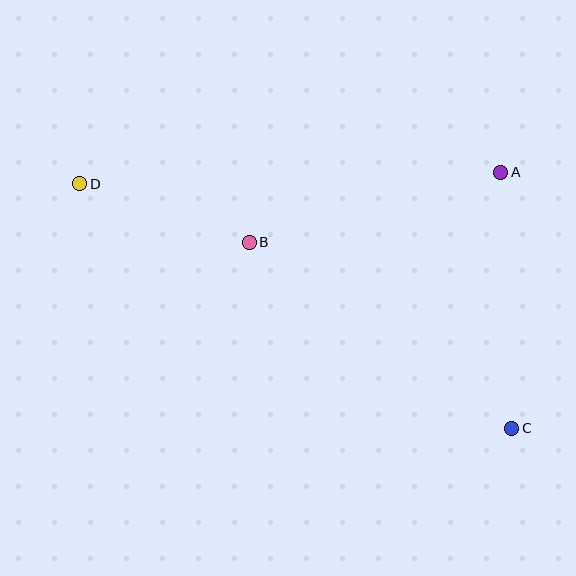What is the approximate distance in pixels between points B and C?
The distance between B and C is approximately 322 pixels.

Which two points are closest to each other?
Points B and D are closest to each other.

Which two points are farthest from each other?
Points C and D are farthest from each other.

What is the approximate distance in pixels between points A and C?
The distance between A and C is approximately 256 pixels.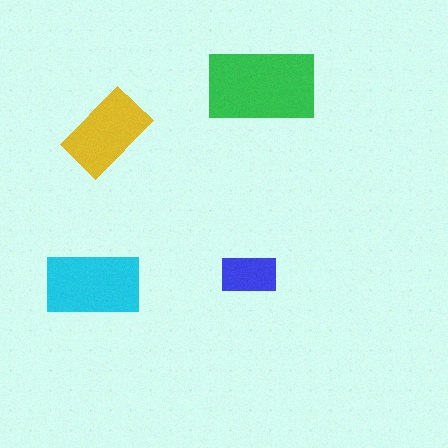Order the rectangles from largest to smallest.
the green one, the cyan one, the yellow one, the blue one.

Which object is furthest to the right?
The green rectangle is rightmost.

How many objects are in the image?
There are 4 objects in the image.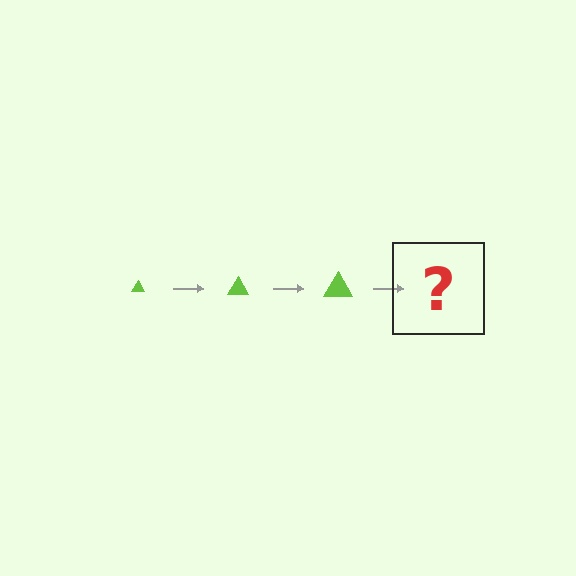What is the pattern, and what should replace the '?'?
The pattern is that the triangle gets progressively larger each step. The '?' should be a lime triangle, larger than the previous one.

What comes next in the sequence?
The next element should be a lime triangle, larger than the previous one.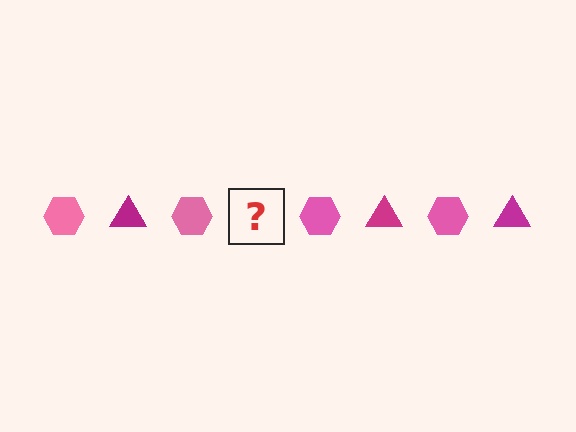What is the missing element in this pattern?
The missing element is a magenta triangle.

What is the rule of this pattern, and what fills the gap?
The rule is that the pattern alternates between pink hexagon and magenta triangle. The gap should be filled with a magenta triangle.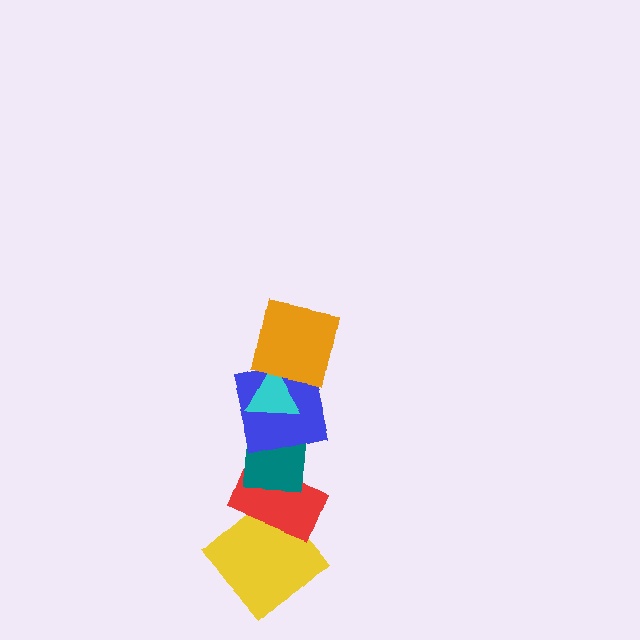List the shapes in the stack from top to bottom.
From top to bottom: the orange square, the cyan triangle, the blue square, the teal square, the red rectangle, the yellow diamond.